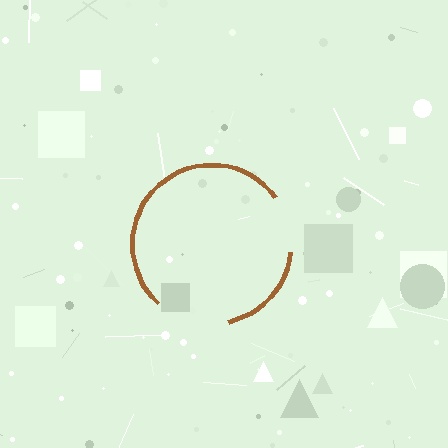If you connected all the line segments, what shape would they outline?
They would outline a circle.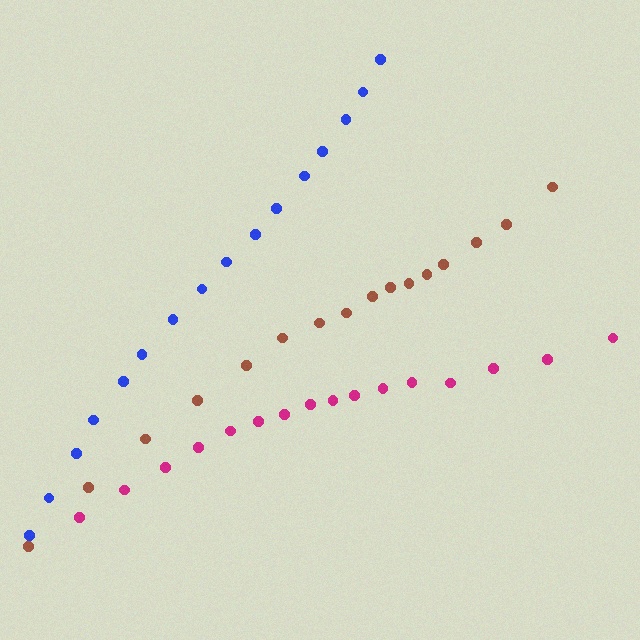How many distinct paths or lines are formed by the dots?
There are 3 distinct paths.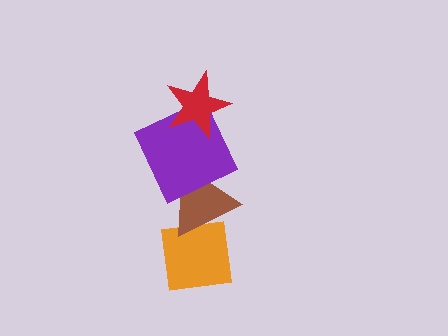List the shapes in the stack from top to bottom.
From top to bottom: the red star, the purple square, the brown triangle, the orange square.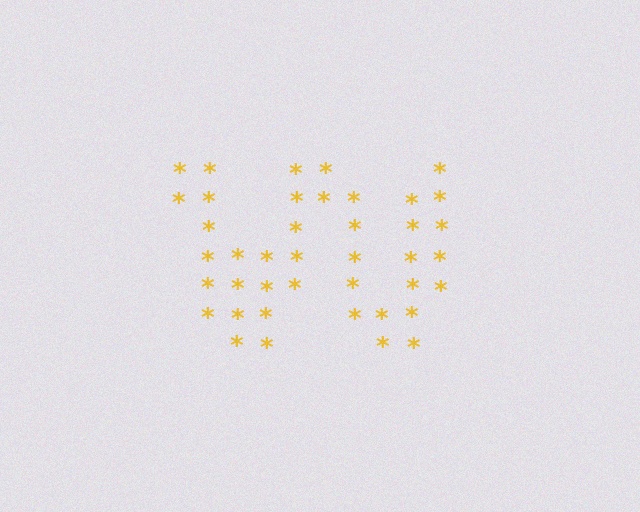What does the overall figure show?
The overall figure shows the letter W.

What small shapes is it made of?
It is made of small asterisks.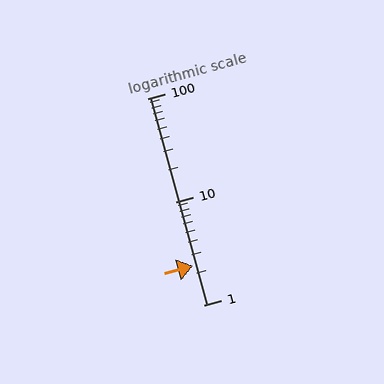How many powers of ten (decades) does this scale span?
The scale spans 2 decades, from 1 to 100.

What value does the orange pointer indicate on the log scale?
The pointer indicates approximately 2.4.